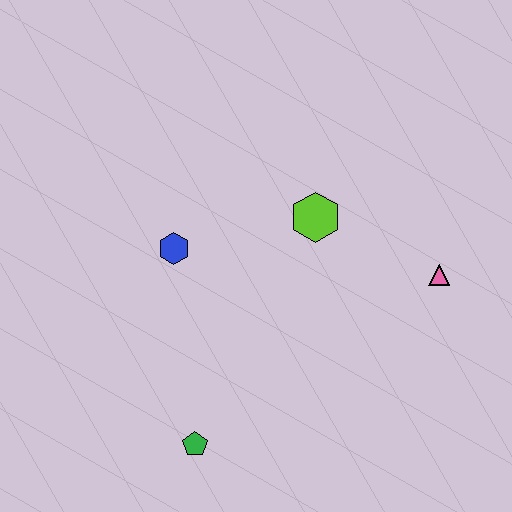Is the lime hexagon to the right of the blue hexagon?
Yes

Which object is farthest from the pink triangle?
The green pentagon is farthest from the pink triangle.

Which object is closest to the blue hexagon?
The lime hexagon is closest to the blue hexagon.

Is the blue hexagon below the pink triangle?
No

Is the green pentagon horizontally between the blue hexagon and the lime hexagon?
Yes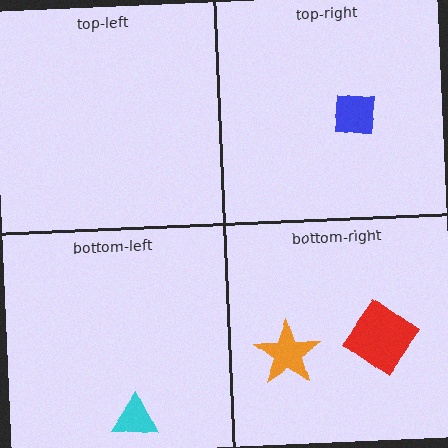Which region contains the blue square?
The top-right region.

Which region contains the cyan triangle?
The bottom-left region.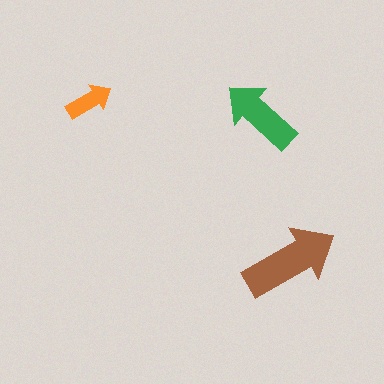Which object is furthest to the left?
The orange arrow is leftmost.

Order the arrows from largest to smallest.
the brown one, the green one, the orange one.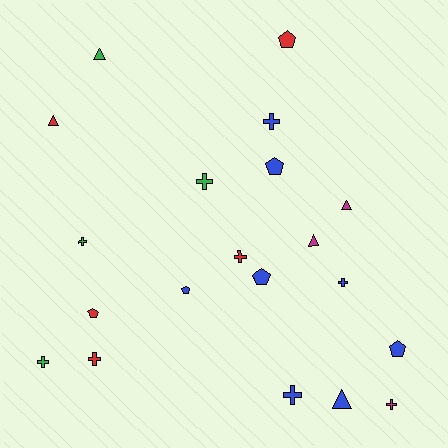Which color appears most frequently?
Blue, with 8 objects.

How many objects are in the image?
There are 20 objects.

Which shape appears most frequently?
Cross, with 9 objects.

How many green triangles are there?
There is 1 green triangle.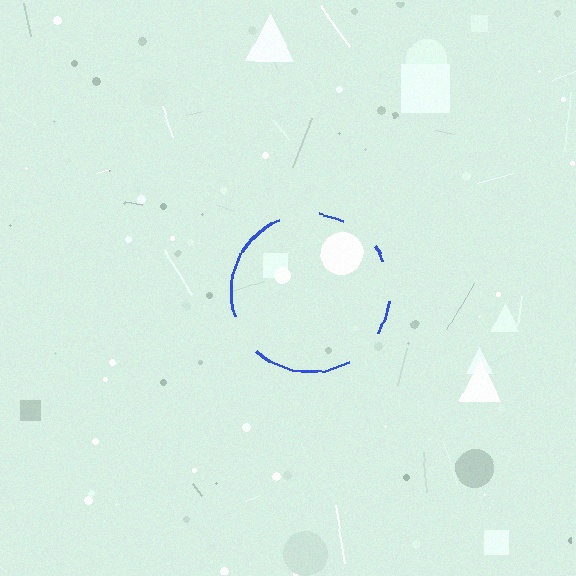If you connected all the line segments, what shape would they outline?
They would outline a circle.